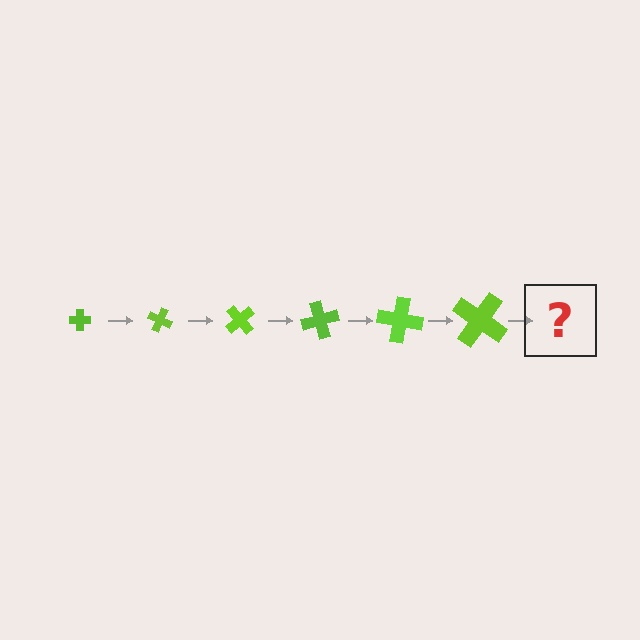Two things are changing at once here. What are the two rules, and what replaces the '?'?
The two rules are that the cross grows larger each step and it rotates 25 degrees each step. The '?' should be a cross, larger than the previous one and rotated 150 degrees from the start.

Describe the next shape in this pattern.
It should be a cross, larger than the previous one and rotated 150 degrees from the start.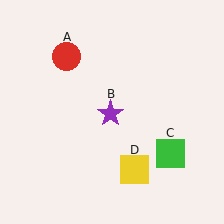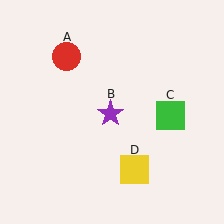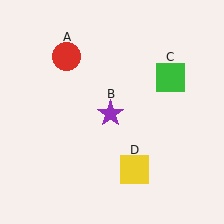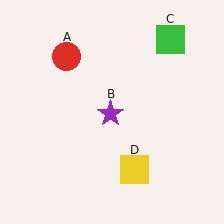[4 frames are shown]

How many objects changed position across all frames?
1 object changed position: green square (object C).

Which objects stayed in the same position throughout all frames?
Red circle (object A) and purple star (object B) and yellow square (object D) remained stationary.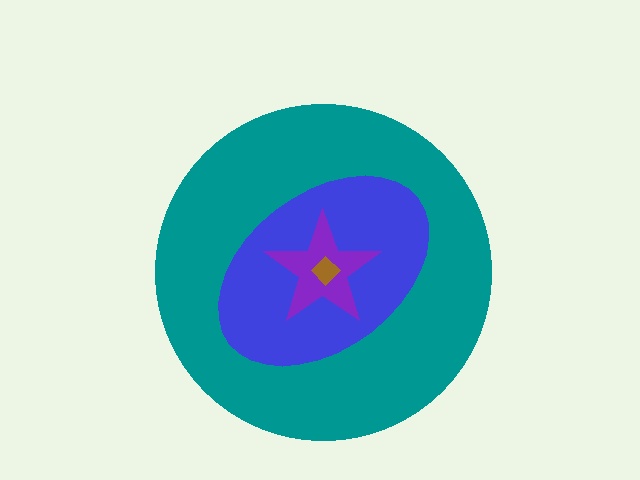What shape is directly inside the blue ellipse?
The purple star.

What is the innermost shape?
The brown diamond.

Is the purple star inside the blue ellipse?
Yes.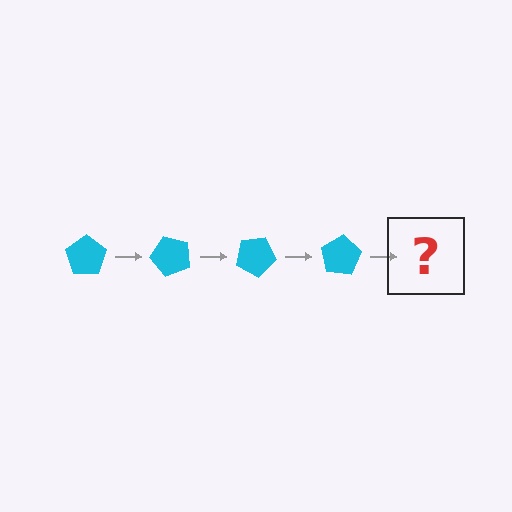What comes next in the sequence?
The next element should be a cyan pentagon rotated 200 degrees.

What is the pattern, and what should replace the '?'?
The pattern is that the pentagon rotates 50 degrees each step. The '?' should be a cyan pentagon rotated 200 degrees.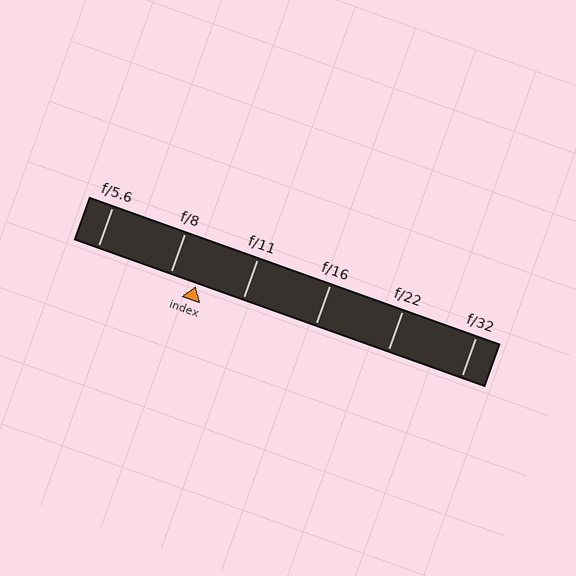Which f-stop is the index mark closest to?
The index mark is closest to f/8.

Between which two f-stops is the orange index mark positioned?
The index mark is between f/8 and f/11.